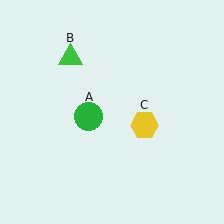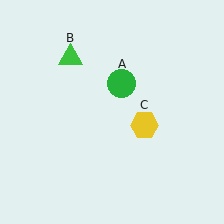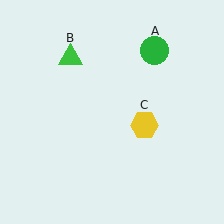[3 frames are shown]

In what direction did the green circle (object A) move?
The green circle (object A) moved up and to the right.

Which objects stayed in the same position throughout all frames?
Green triangle (object B) and yellow hexagon (object C) remained stationary.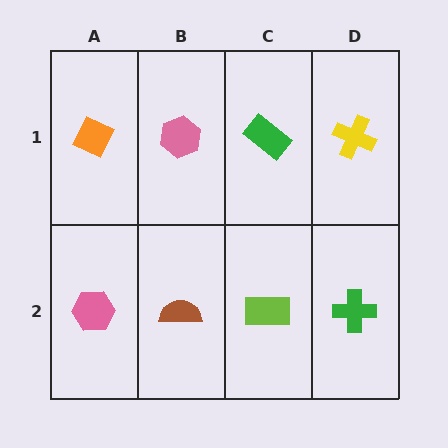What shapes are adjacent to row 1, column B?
A brown semicircle (row 2, column B), an orange diamond (row 1, column A), a green rectangle (row 1, column C).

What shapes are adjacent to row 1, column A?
A pink hexagon (row 2, column A), a pink hexagon (row 1, column B).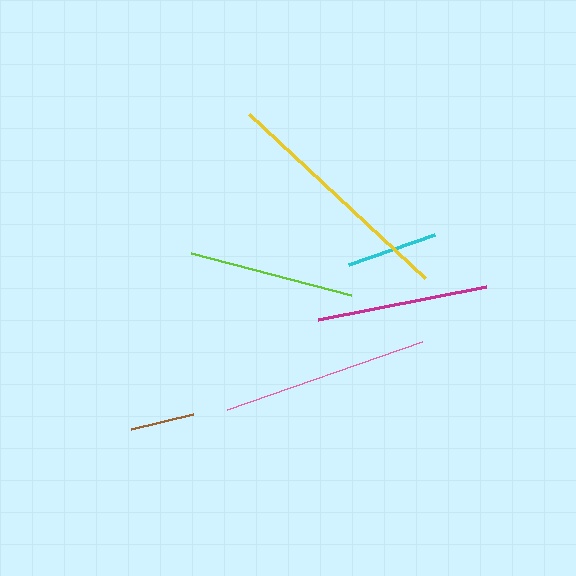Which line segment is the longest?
The yellow line is the longest at approximately 241 pixels.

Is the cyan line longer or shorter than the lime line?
The lime line is longer than the cyan line.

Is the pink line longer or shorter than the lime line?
The pink line is longer than the lime line.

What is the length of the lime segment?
The lime segment is approximately 166 pixels long.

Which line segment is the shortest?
The brown line is the shortest at approximately 63 pixels.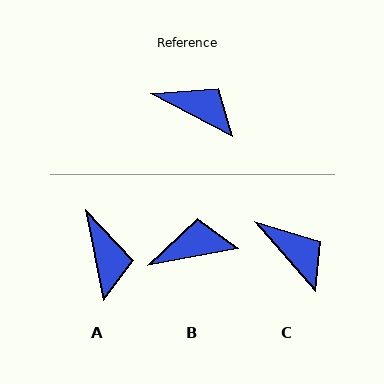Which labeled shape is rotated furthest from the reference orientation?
A, about 51 degrees away.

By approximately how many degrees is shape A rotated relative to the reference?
Approximately 51 degrees clockwise.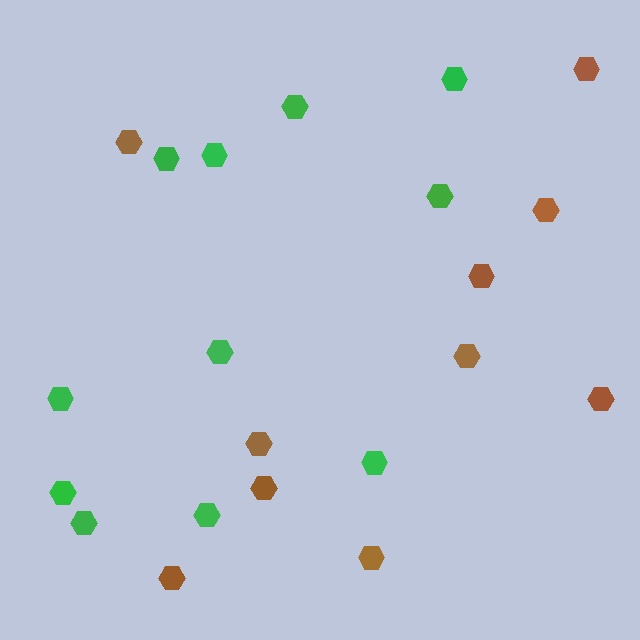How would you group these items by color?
There are 2 groups: one group of brown hexagons (10) and one group of green hexagons (11).